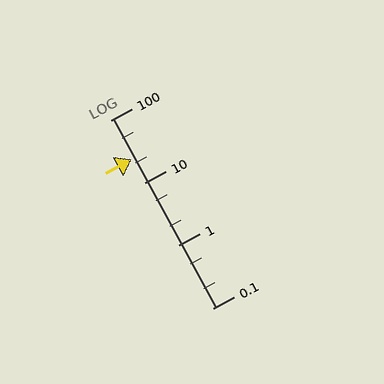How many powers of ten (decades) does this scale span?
The scale spans 3 decades, from 0.1 to 100.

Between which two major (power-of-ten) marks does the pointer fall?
The pointer is between 10 and 100.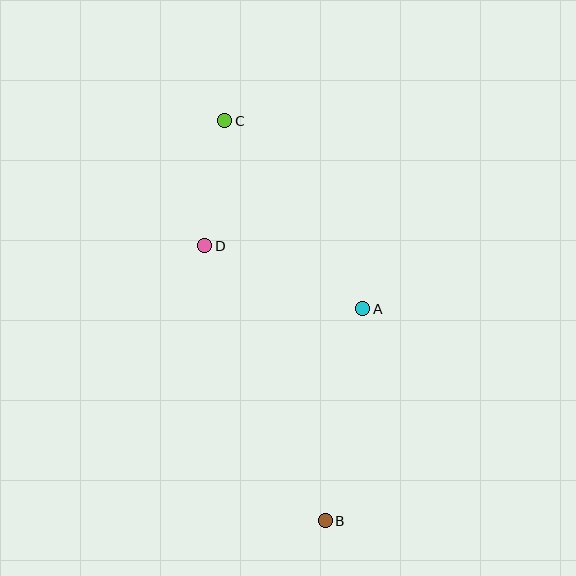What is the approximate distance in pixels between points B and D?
The distance between B and D is approximately 300 pixels.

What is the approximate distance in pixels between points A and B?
The distance between A and B is approximately 216 pixels.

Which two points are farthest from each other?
Points B and C are farthest from each other.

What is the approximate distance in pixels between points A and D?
The distance between A and D is approximately 170 pixels.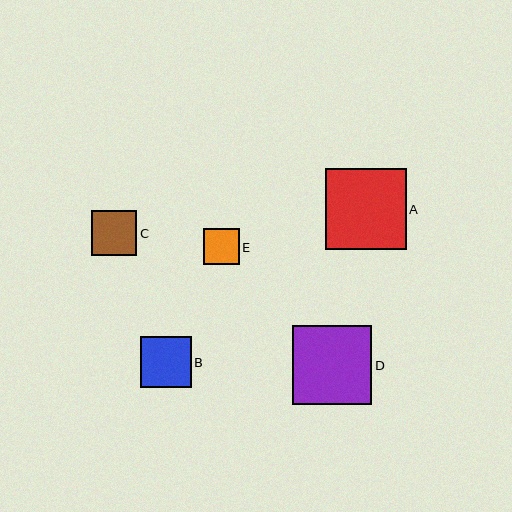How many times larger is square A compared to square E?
Square A is approximately 2.2 times the size of square E.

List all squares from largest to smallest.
From largest to smallest: A, D, B, C, E.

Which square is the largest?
Square A is the largest with a size of approximately 81 pixels.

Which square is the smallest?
Square E is the smallest with a size of approximately 36 pixels.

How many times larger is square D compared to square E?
Square D is approximately 2.2 times the size of square E.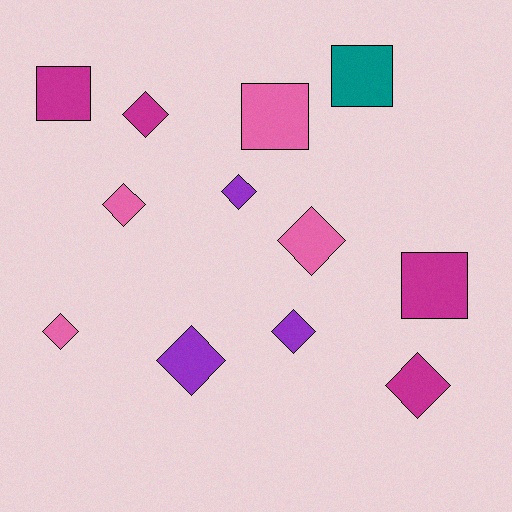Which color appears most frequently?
Magenta, with 4 objects.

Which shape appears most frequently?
Diamond, with 8 objects.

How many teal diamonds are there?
There are no teal diamonds.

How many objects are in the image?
There are 12 objects.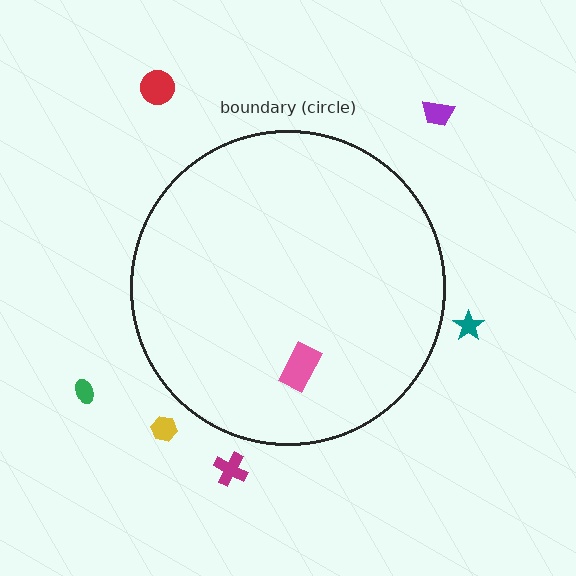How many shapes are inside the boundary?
1 inside, 6 outside.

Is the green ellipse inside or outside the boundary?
Outside.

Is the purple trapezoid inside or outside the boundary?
Outside.